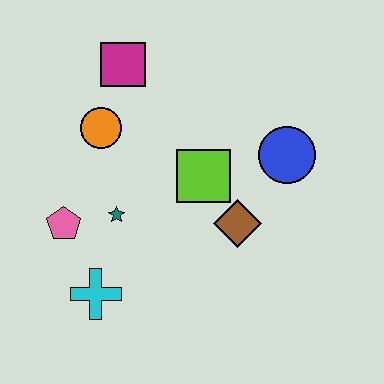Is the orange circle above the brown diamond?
Yes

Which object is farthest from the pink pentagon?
The blue circle is farthest from the pink pentagon.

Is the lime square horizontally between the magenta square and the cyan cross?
No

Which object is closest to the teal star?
The pink pentagon is closest to the teal star.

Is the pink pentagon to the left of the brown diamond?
Yes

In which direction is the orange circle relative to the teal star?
The orange circle is above the teal star.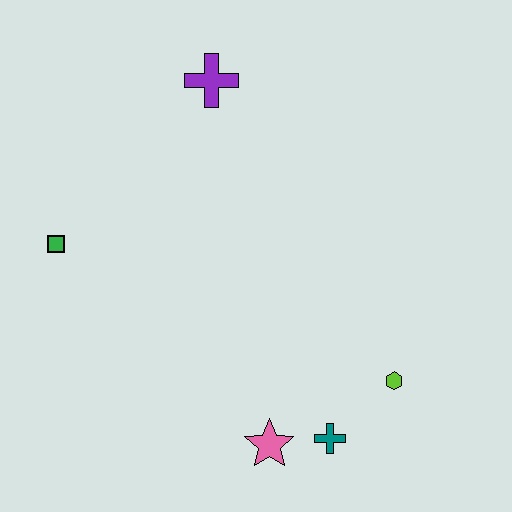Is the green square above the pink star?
Yes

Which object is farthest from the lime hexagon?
The green square is farthest from the lime hexagon.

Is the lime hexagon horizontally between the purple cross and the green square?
No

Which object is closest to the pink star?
The teal cross is closest to the pink star.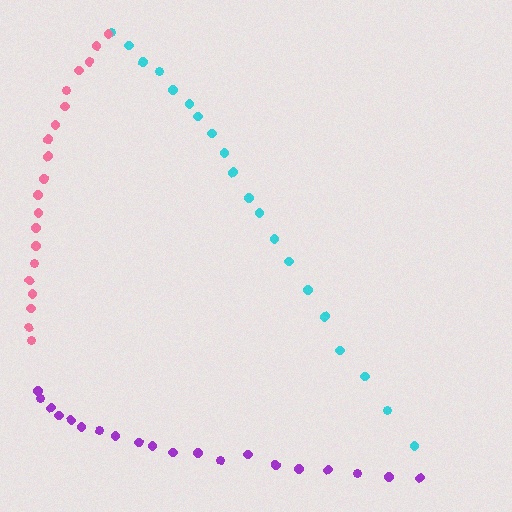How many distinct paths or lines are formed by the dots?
There are 3 distinct paths.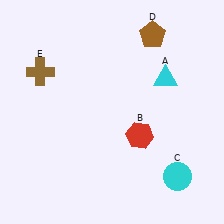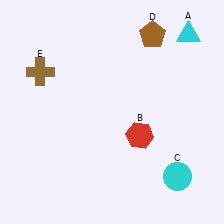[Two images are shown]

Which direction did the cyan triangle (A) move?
The cyan triangle (A) moved up.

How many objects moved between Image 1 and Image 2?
1 object moved between the two images.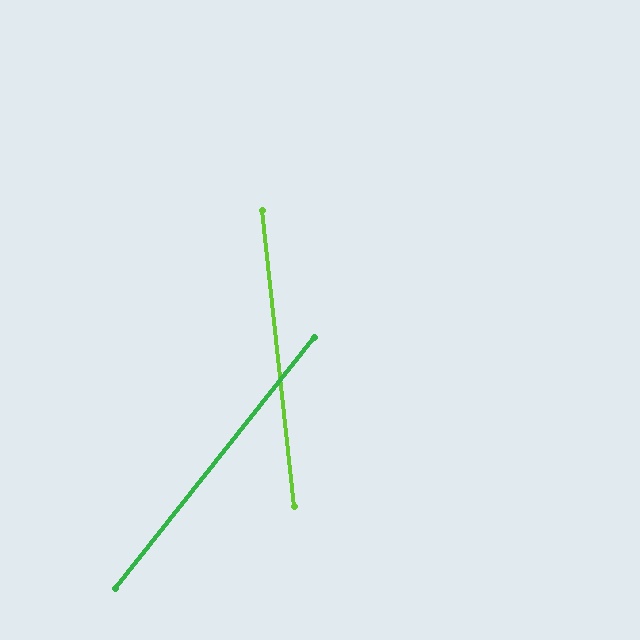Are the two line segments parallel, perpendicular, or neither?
Neither parallel nor perpendicular — they differ by about 45°.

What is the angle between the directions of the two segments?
Approximately 45 degrees.